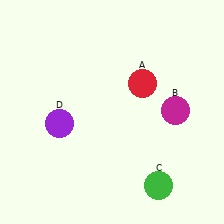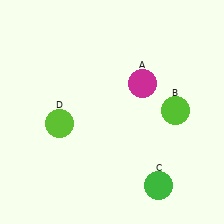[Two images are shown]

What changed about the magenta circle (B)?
In Image 1, B is magenta. In Image 2, it changed to lime.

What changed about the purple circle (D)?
In Image 1, D is purple. In Image 2, it changed to lime.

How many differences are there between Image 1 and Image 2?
There are 3 differences between the two images.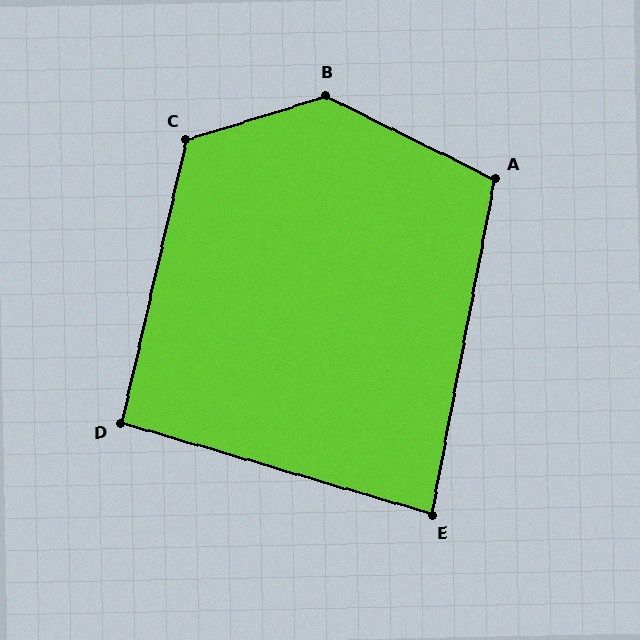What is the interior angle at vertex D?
Approximately 93 degrees (approximately right).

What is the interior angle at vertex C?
Approximately 121 degrees (obtuse).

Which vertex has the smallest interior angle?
E, at approximately 84 degrees.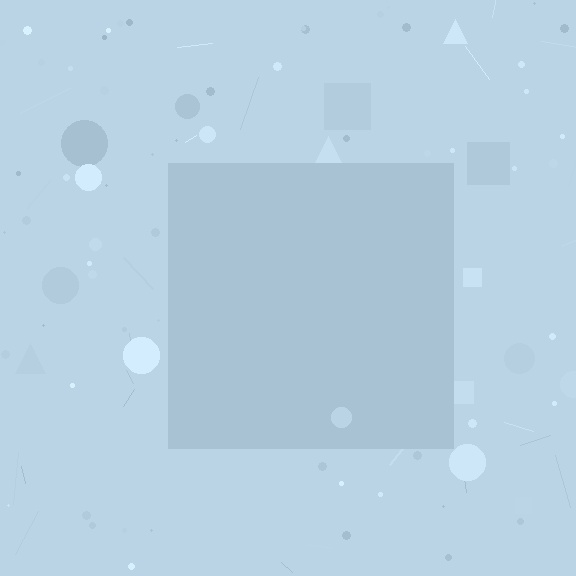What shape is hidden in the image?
A square is hidden in the image.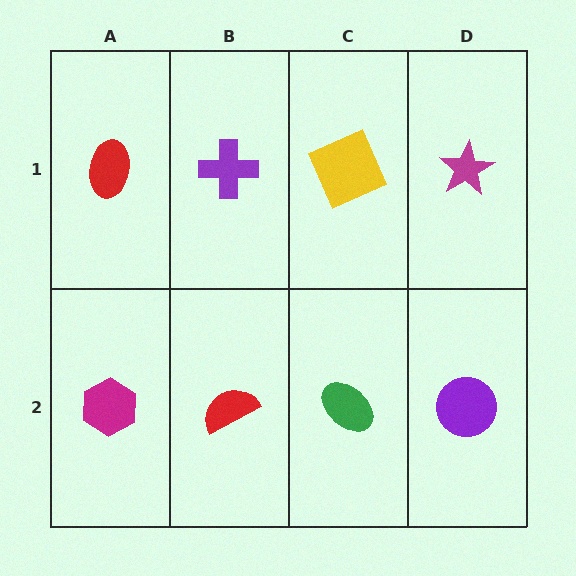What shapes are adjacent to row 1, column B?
A red semicircle (row 2, column B), a red ellipse (row 1, column A), a yellow square (row 1, column C).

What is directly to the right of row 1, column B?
A yellow square.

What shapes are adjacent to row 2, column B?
A purple cross (row 1, column B), a magenta hexagon (row 2, column A), a green ellipse (row 2, column C).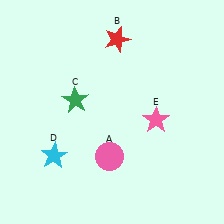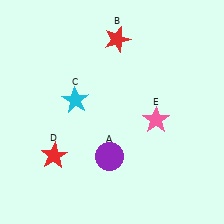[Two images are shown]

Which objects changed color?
A changed from pink to purple. C changed from green to cyan. D changed from cyan to red.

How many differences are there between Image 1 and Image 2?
There are 3 differences between the two images.